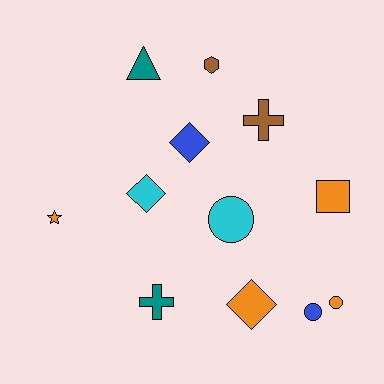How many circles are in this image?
There are 3 circles.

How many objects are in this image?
There are 12 objects.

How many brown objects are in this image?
There are 2 brown objects.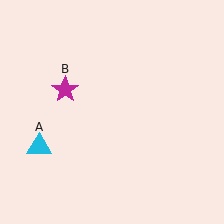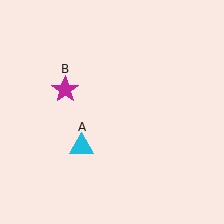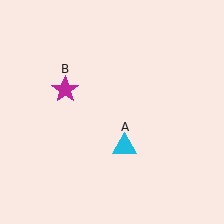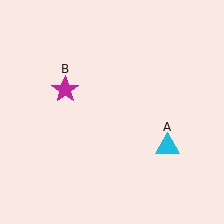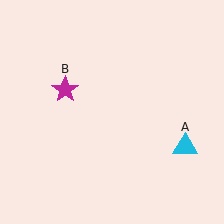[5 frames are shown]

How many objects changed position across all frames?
1 object changed position: cyan triangle (object A).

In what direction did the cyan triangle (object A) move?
The cyan triangle (object A) moved right.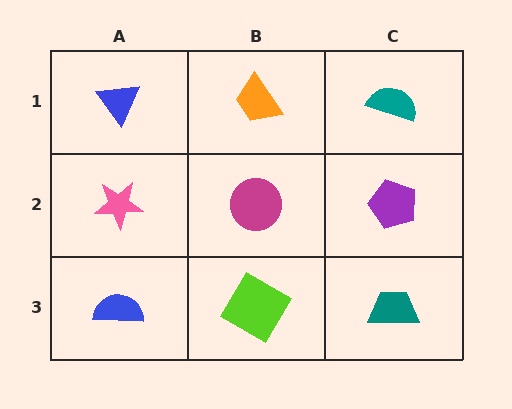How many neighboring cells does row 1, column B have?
3.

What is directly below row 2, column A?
A blue semicircle.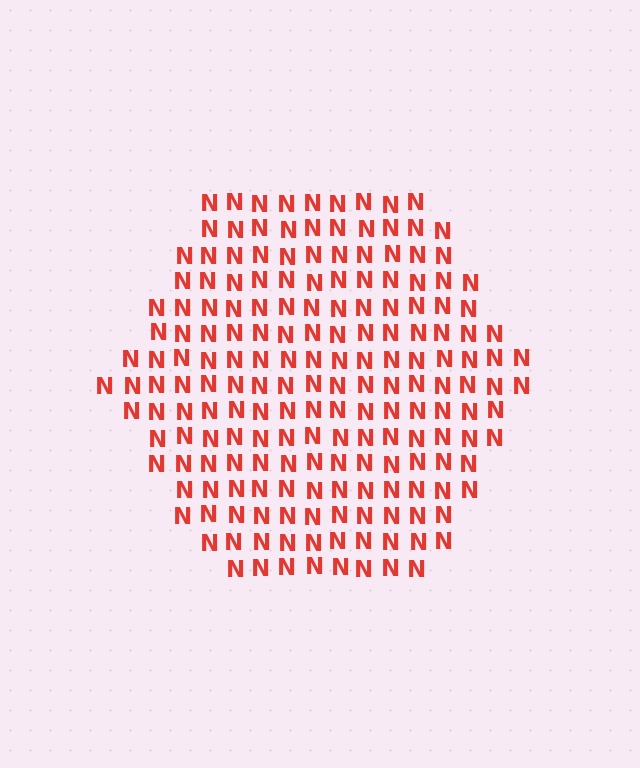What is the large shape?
The large shape is a hexagon.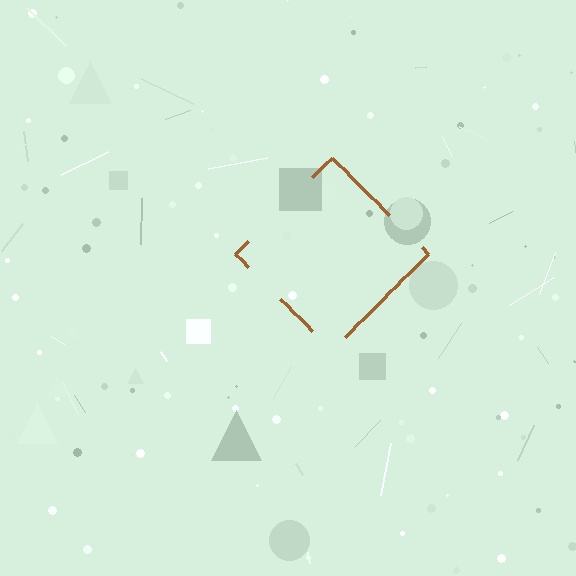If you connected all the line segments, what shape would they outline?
They would outline a diamond.